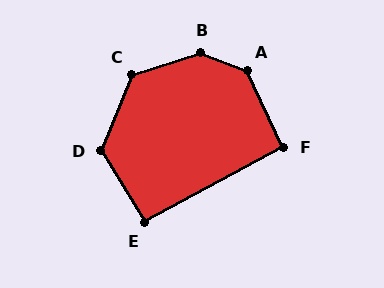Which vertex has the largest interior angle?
B, at approximately 141 degrees.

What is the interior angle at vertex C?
Approximately 130 degrees (obtuse).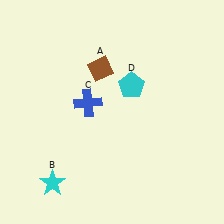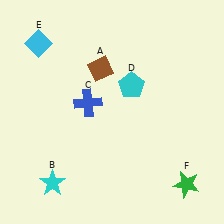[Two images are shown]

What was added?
A cyan diamond (E), a green star (F) were added in Image 2.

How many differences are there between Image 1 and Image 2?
There are 2 differences between the two images.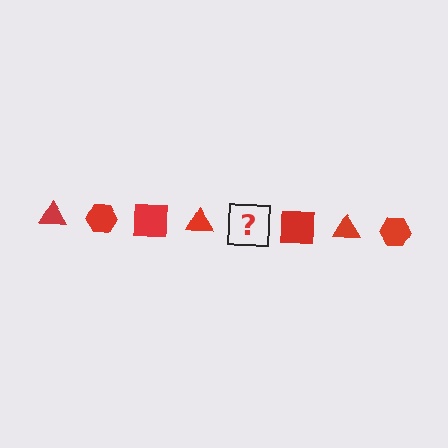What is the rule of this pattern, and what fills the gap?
The rule is that the pattern cycles through triangle, hexagon, square shapes in red. The gap should be filled with a red hexagon.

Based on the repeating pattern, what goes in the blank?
The blank should be a red hexagon.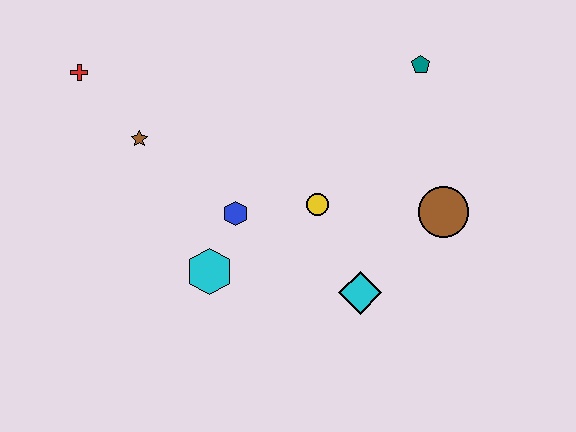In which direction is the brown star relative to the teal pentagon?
The brown star is to the left of the teal pentagon.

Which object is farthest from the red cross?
The brown circle is farthest from the red cross.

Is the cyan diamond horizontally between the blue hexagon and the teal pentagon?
Yes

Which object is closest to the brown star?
The red cross is closest to the brown star.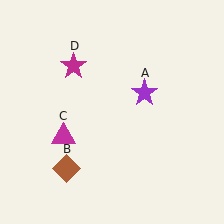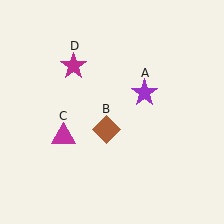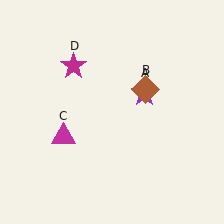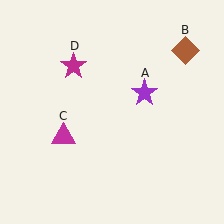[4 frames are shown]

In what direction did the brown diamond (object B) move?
The brown diamond (object B) moved up and to the right.